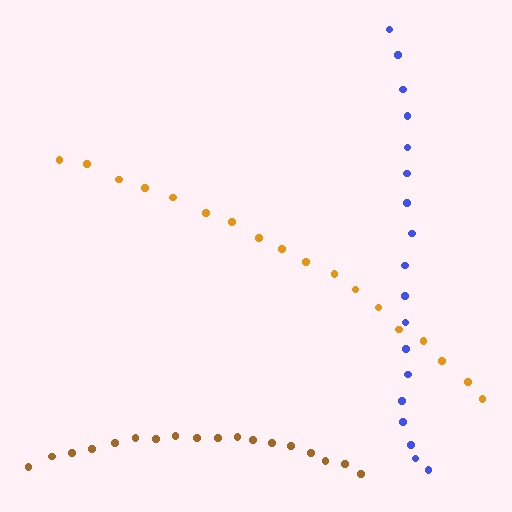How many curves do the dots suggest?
There are 3 distinct paths.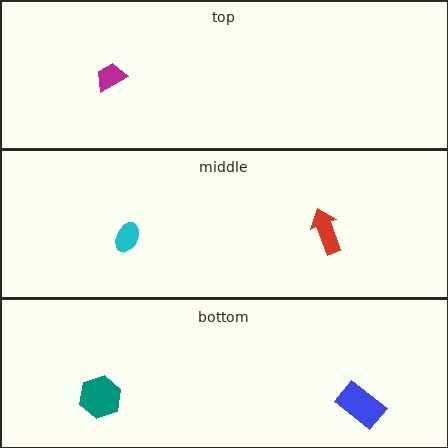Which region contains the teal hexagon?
The bottom region.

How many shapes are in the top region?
1.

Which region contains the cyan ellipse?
The middle region.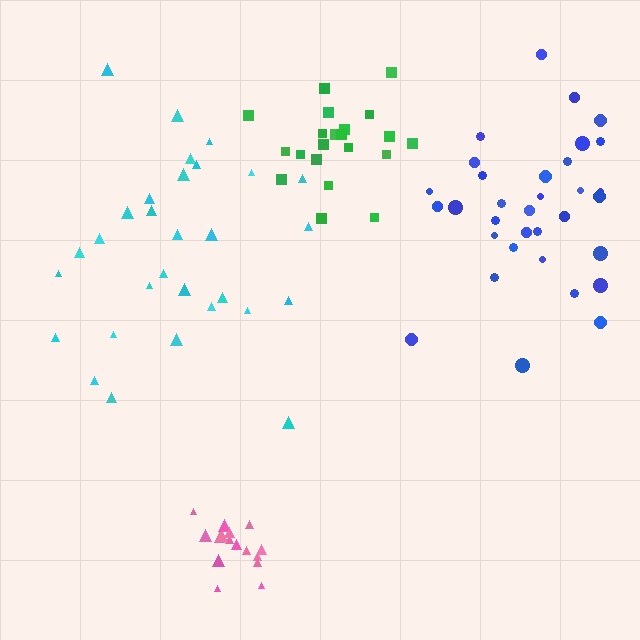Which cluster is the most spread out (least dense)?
Cyan.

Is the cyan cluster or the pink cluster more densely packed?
Pink.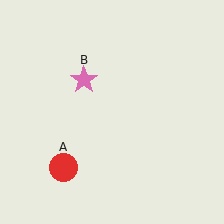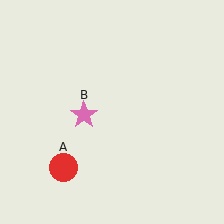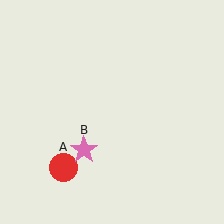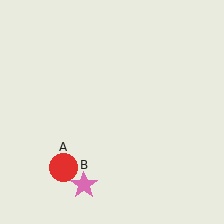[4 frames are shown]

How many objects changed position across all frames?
1 object changed position: pink star (object B).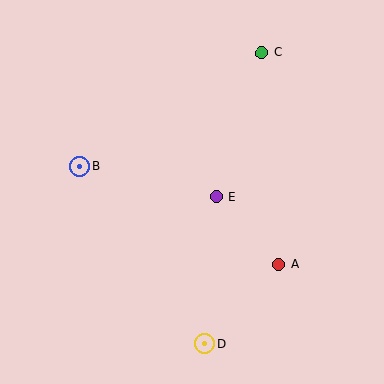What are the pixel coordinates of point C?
Point C is at (262, 53).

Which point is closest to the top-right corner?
Point C is closest to the top-right corner.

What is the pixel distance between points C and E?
The distance between C and E is 151 pixels.